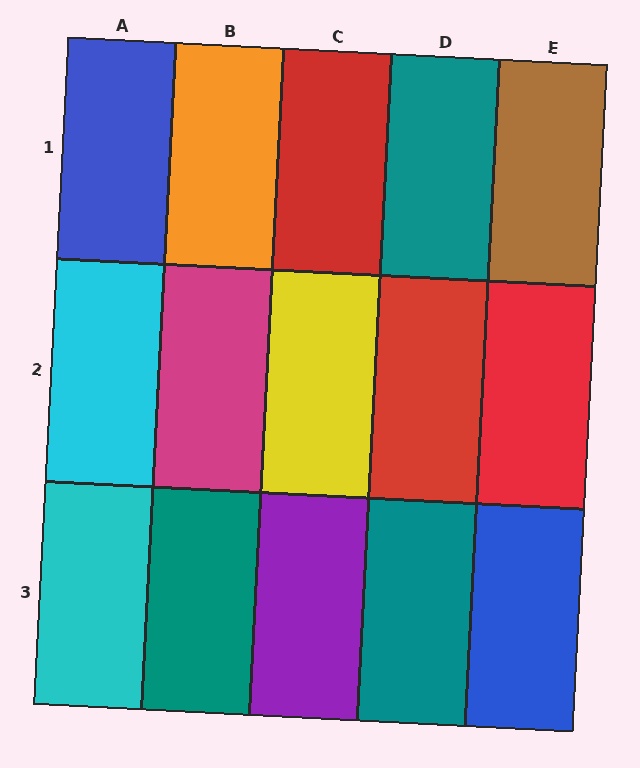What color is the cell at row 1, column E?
Brown.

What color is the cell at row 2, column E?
Red.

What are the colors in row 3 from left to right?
Cyan, teal, purple, teal, blue.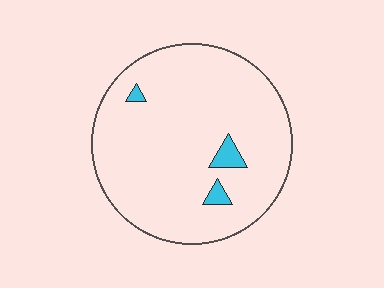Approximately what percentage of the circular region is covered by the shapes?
Approximately 5%.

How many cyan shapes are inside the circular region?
3.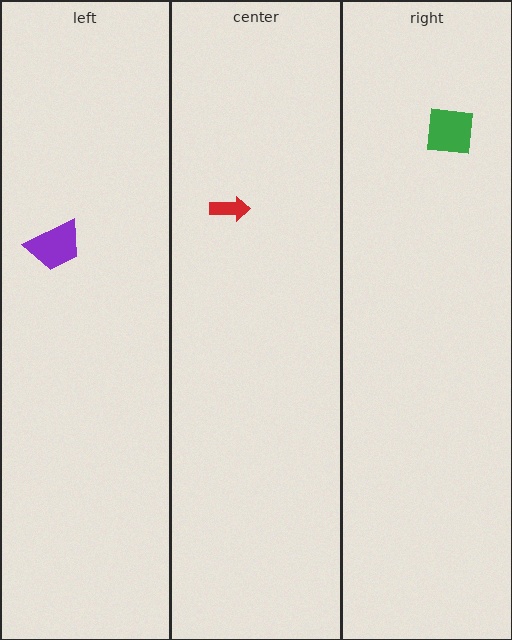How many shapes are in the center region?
1.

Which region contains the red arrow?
The center region.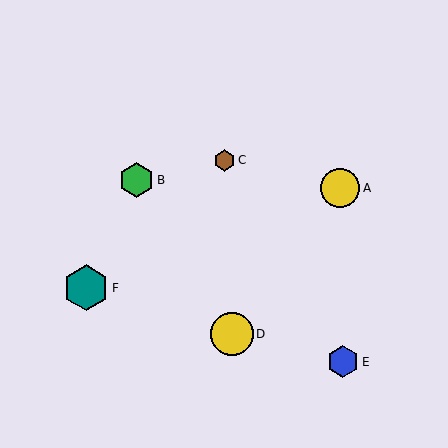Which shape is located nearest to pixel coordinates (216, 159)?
The brown hexagon (labeled C) at (224, 160) is nearest to that location.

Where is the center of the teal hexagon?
The center of the teal hexagon is at (86, 288).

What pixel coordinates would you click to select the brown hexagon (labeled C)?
Click at (224, 160) to select the brown hexagon C.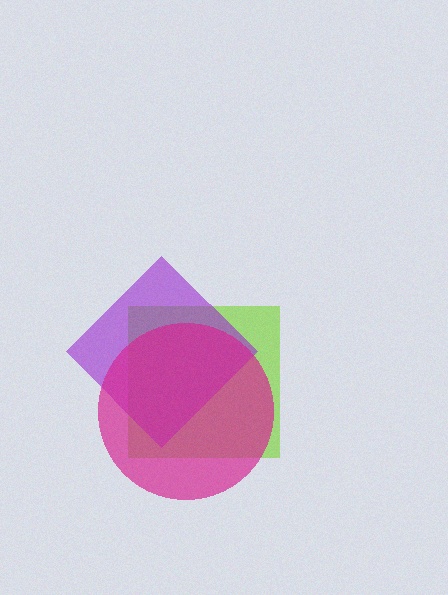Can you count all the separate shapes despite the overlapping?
Yes, there are 3 separate shapes.